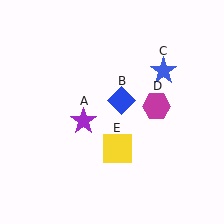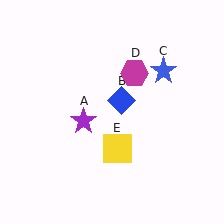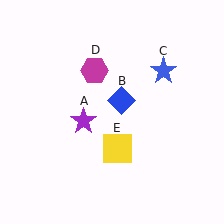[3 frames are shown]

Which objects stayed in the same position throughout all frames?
Purple star (object A) and blue diamond (object B) and blue star (object C) and yellow square (object E) remained stationary.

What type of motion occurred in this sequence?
The magenta hexagon (object D) rotated counterclockwise around the center of the scene.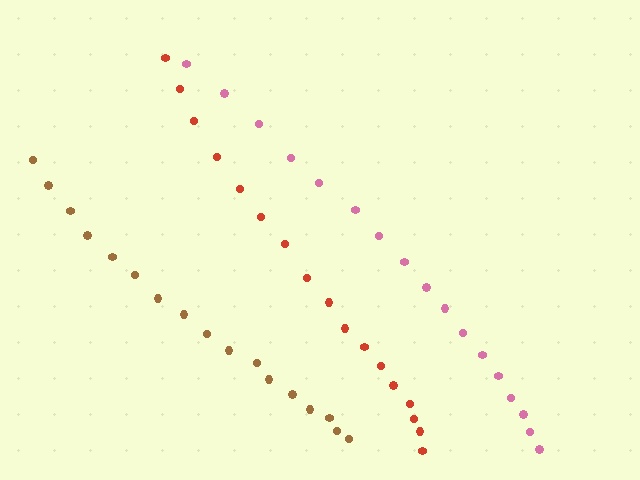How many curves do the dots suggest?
There are 3 distinct paths.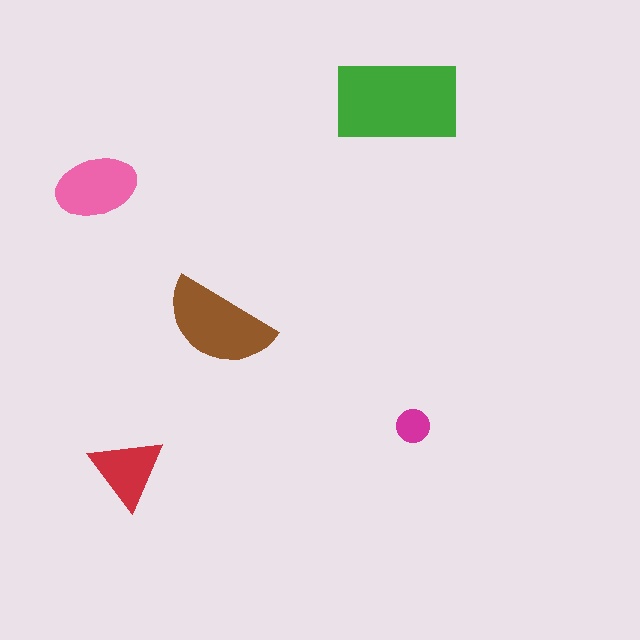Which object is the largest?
The green rectangle.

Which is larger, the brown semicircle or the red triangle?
The brown semicircle.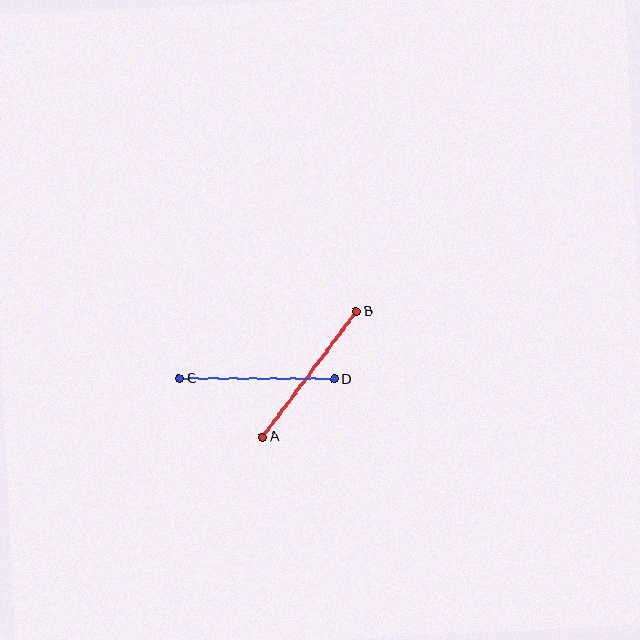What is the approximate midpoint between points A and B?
The midpoint is at approximately (309, 374) pixels.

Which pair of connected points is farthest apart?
Points A and B are farthest apart.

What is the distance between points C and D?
The distance is approximately 155 pixels.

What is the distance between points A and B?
The distance is approximately 157 pixels.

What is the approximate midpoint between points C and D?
The midpoint is at approximately (257, 379) pixels.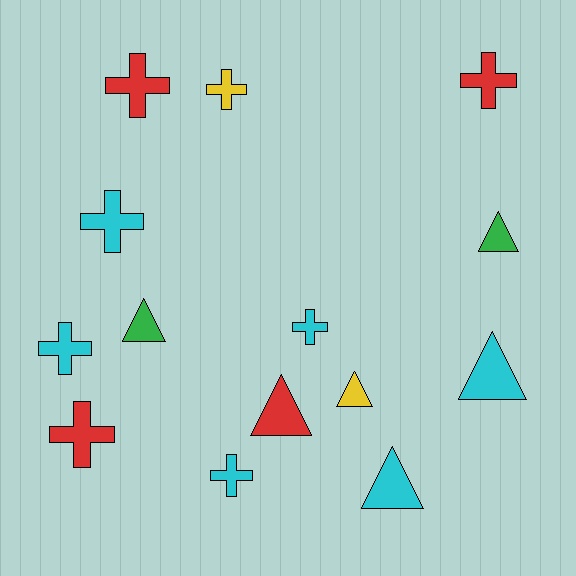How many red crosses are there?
There are 3 red crosses.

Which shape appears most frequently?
Cross, with 8 objects.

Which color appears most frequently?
Cyan, with 6 objects.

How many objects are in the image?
There are 14 objects.